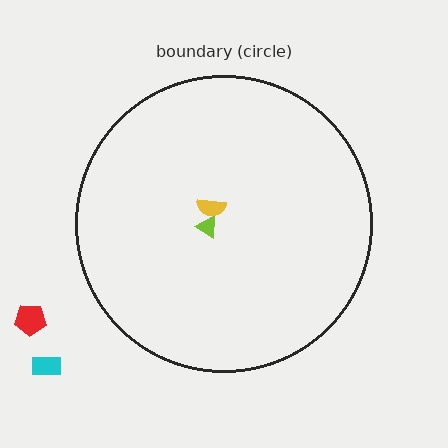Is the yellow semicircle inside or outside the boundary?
Inside.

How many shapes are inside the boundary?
2 inside, 2 outside.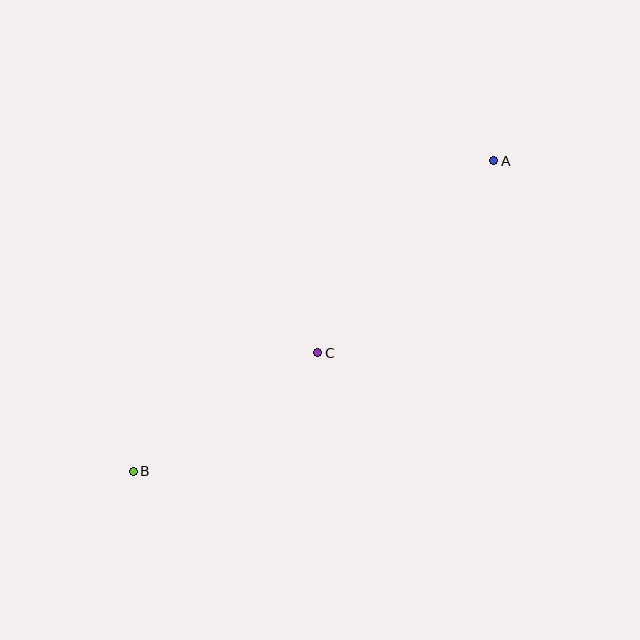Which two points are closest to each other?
Points B and C are closest to each other.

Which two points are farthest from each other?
Points A and B are farthest from each other.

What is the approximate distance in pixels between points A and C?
The distance between A and C is approximately 261 pixels.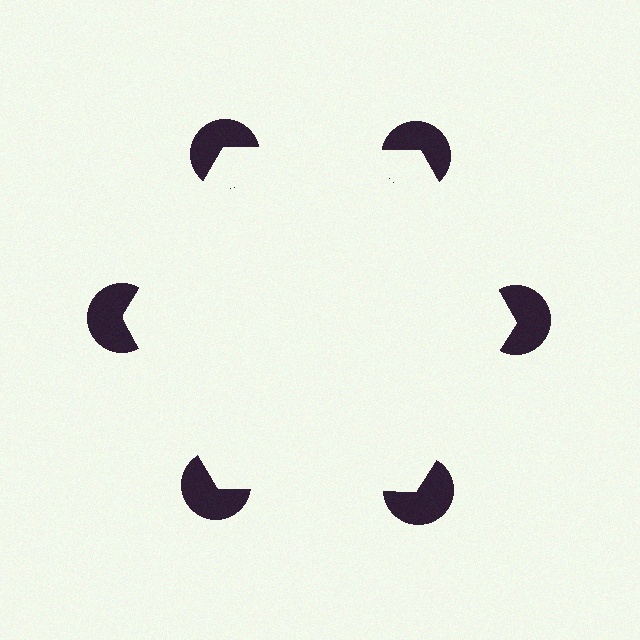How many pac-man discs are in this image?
There are 6 — one at each vertex of the illusory hexagon.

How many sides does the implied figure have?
6 sides.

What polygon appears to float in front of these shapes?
An illusory hexagon — its edges are inferred from the aligned wedge cuts in the pac-man discs, not physically drawn.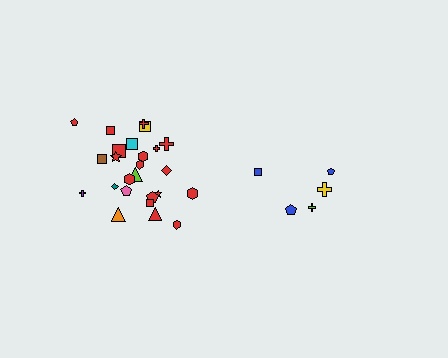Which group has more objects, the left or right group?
The left group.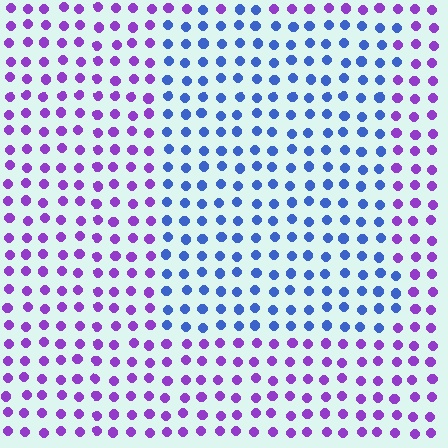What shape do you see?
I see a rectangle.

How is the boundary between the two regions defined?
The boundary is defined purely by a slight shift in hue (about 55 degrees). Spacing, size, and orientation are identical on both sides.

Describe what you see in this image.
The image is filled with small purple elements in a uniform arrangement. A rectangle-shaped region is visible where the elements are tinted to a slightly different hue, forming a subtle color boundary.